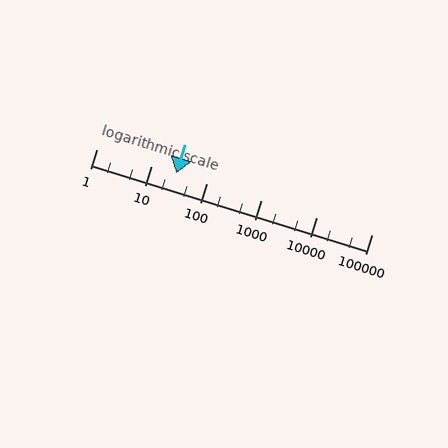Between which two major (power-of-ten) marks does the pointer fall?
The pointer is between 10 and 100.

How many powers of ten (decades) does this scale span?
The scale spans 5 decades, from 1 to 100000.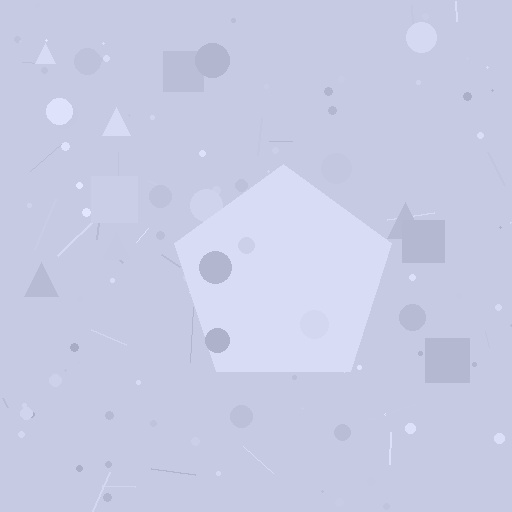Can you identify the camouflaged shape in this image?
The camouflaged shape is a pentagon.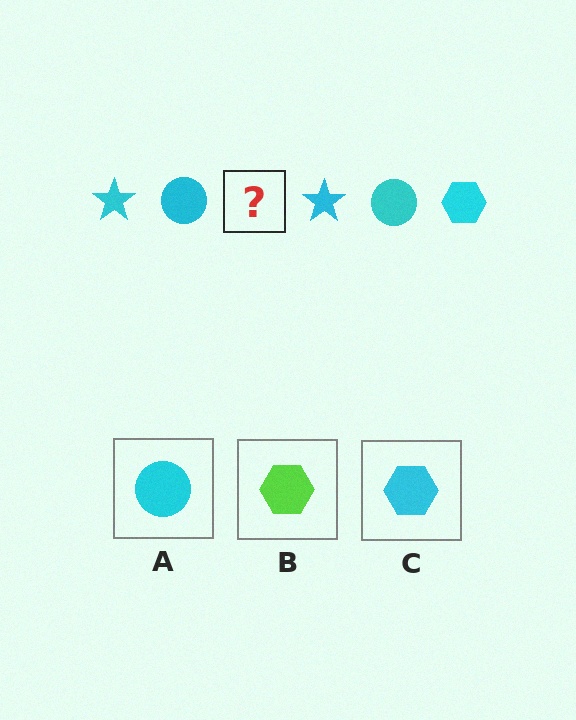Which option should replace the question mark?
Option C.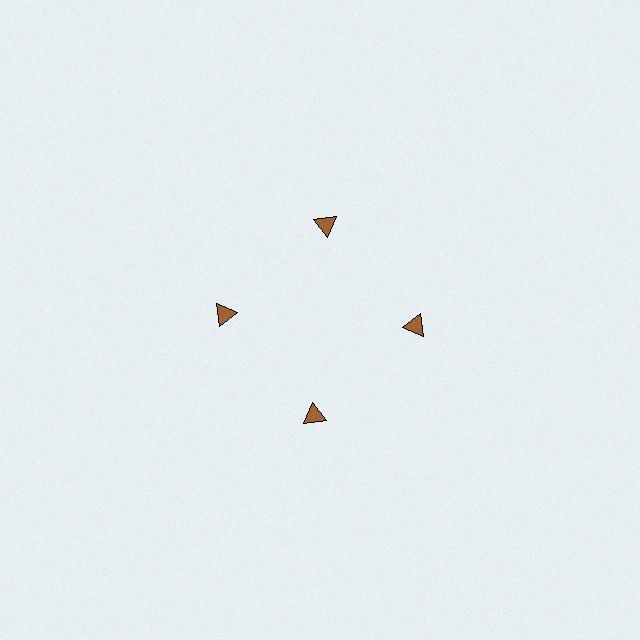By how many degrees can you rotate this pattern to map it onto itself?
The pattern maps onto itself every 90 degrees of rotation.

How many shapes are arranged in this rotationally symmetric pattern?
There are 4 shapes, arranged in 4 groups of 1.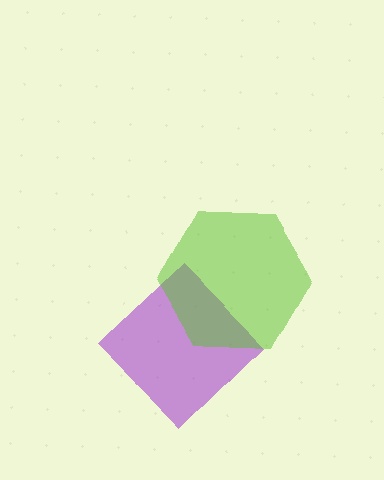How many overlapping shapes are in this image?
There are 2 overlapping shapes in the image.